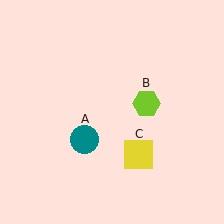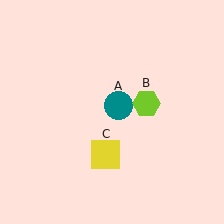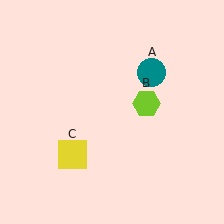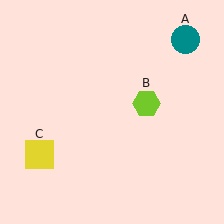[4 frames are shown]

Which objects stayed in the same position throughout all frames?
Lime hexagon (object B) remained stationary.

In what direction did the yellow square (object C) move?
The yellow square (object C) moved left.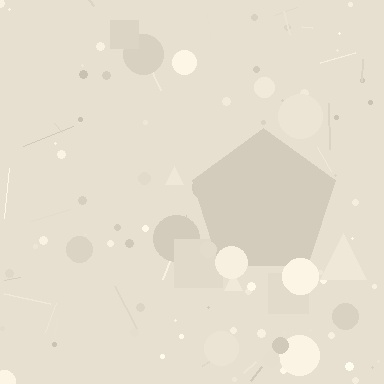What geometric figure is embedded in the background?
A pentagon is embedded in the background.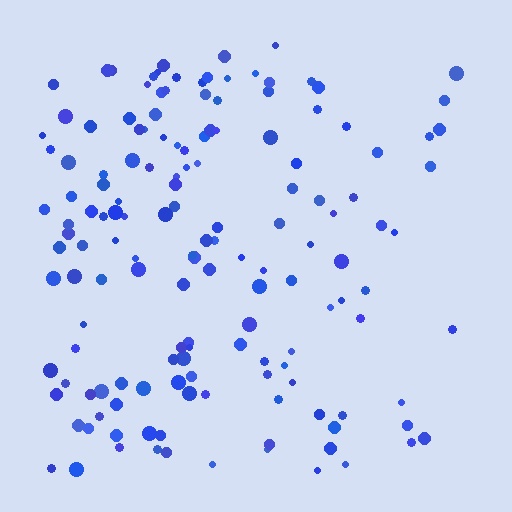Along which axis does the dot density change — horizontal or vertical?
Horizontal.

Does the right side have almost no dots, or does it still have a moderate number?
Still a moderate number, just noticeably fewer than the left.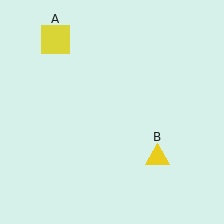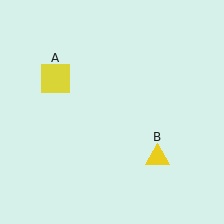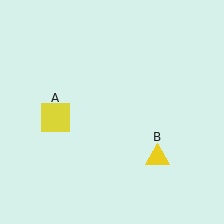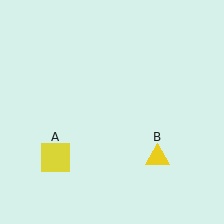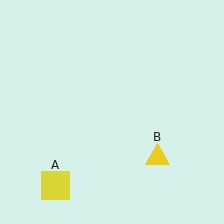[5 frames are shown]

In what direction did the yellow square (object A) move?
The yellow square (object A) moved down.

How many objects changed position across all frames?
1 object changed position: yellow square (object A).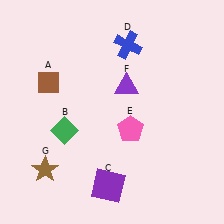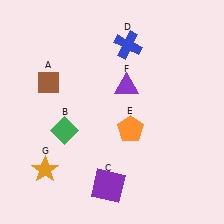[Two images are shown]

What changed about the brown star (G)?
In Image 1, G is brown. In Image 2, it changed to orange.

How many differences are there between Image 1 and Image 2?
There are 2 differences between the two images.